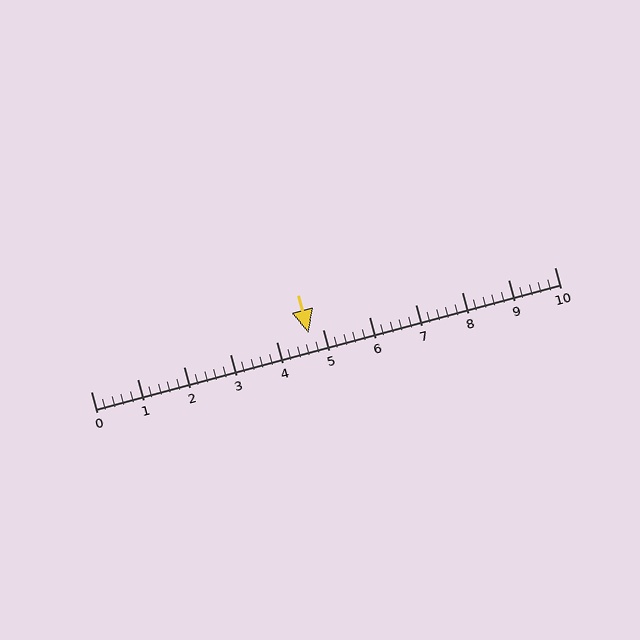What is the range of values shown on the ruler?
The ruler shows values from 0 to 10.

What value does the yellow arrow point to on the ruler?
The yellow arrow points to approximately 4.7.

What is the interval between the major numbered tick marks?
The major tick marks are spaced 1 units apart.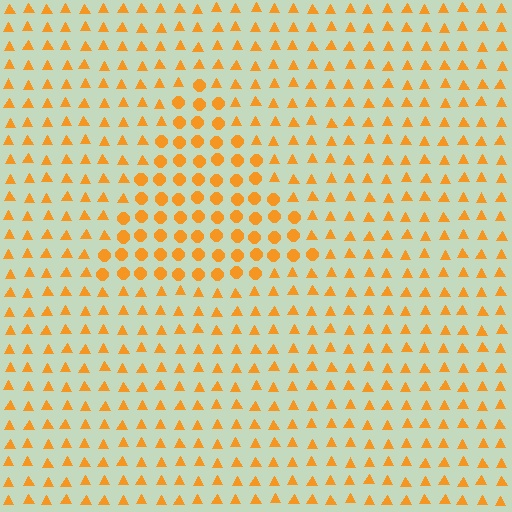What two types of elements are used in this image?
The image uses circles inside the triangle region and triangles outside it.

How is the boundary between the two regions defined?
The boundary is defined by a change in element shape: circles inside vs. triangles outside. All elements share the same color and spacing.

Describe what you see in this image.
The image is filled with small orange elements arranged in a uniform grid. A triangle-shaped region contains circles, while the surrounding area contains triangles. The boundary is defined purely by the change in element shape.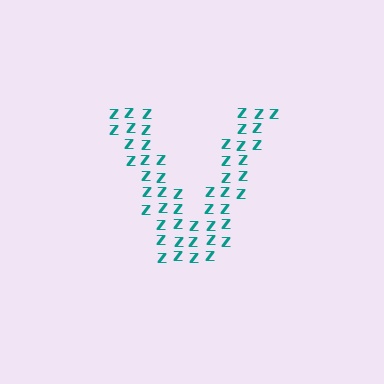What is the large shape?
The large shape is the letter V.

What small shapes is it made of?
It is made of small letter Z's.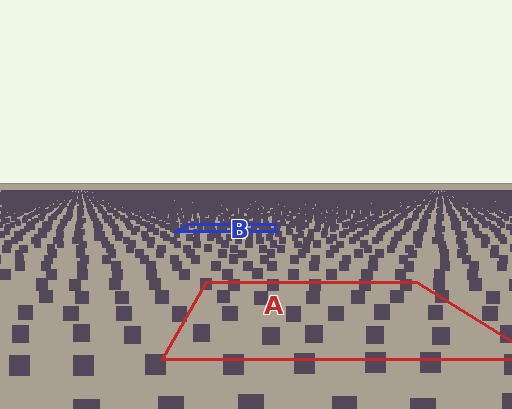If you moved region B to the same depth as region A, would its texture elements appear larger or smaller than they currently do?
They would appear larger. At a closer depth, the same texture elements are projected at a bigger on-screen size.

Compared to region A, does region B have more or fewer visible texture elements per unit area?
Region B has more texture elements per unit area — they are packed more densely because it is farther away.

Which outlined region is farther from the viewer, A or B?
Region B is farther from the viewer — the texture elements inside it appear smaller and more densely packed.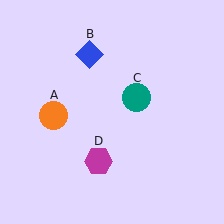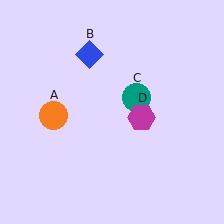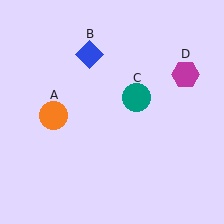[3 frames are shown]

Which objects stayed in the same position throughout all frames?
Orange circle (object A) and blue diamond (object B) and teal circle (object C) remained stationary.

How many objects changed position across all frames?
1 object changed position: magenta hexagon (object D).